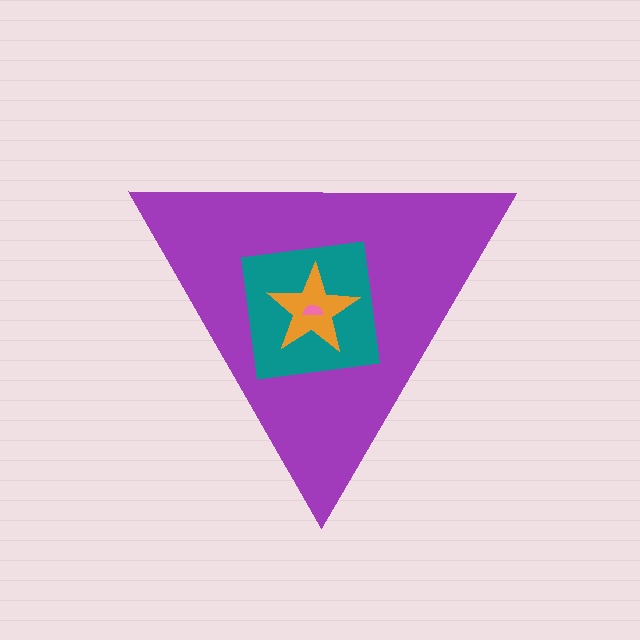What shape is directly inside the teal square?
The orange star.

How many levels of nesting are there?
4.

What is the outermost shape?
The purple triangle.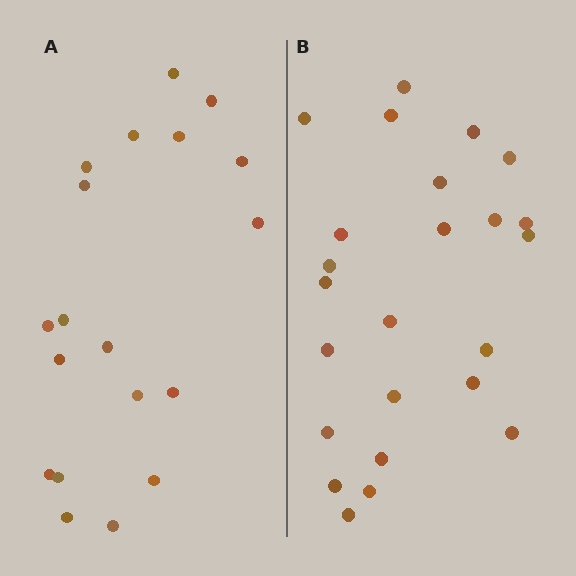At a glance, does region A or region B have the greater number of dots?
Region B (the right region) has more dots.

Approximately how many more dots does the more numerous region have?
Region B has about 5 more dots than region A.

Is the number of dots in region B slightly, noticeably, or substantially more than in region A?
Region B has noticeably more, but not dramatically so. The ratio is roughly 1.3 to 1.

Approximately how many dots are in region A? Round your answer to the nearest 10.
About 20 dots. (The exact count is 19, which rounds to 20.)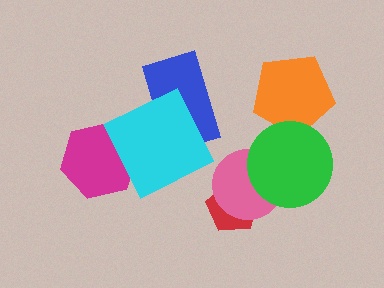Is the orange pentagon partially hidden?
Yes, it is partially covered by another shape.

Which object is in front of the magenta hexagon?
The cyan square is in front of the magenta hexagon.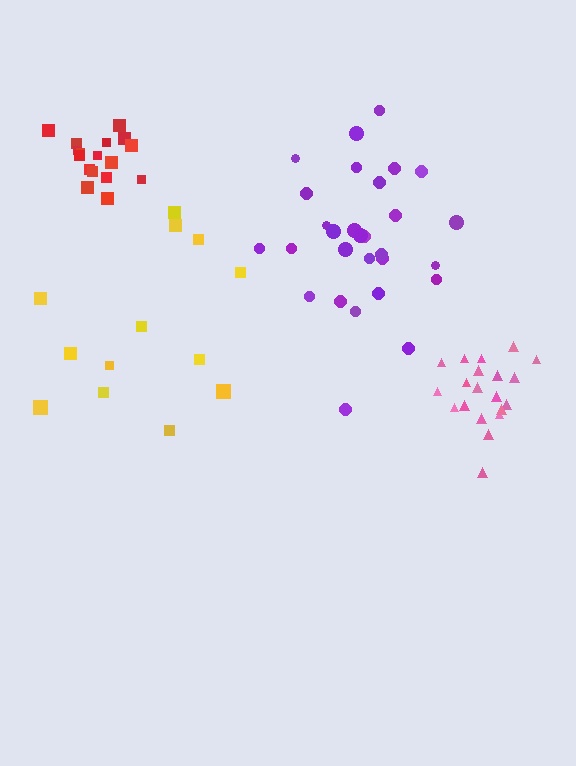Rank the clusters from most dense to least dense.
pink, red, purple, yellow.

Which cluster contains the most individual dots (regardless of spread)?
Purple (29).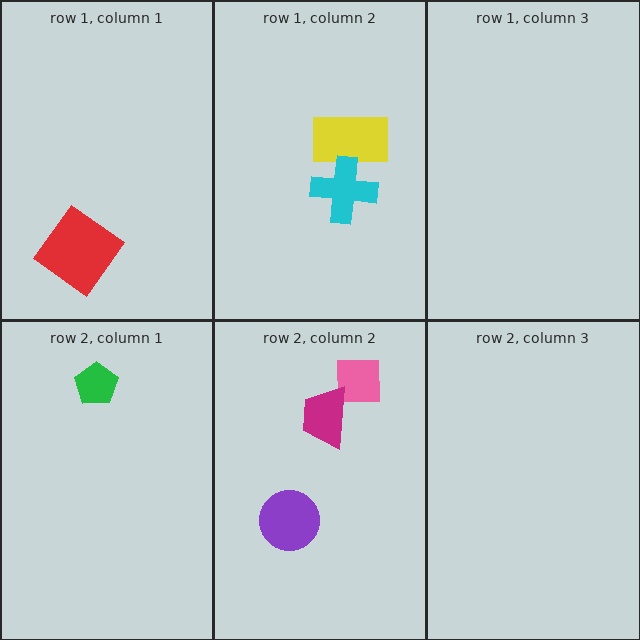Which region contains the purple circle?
The row 2, column 2 region.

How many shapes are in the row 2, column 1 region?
1.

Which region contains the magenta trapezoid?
The row 2, column 2 region.